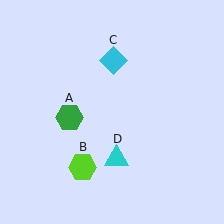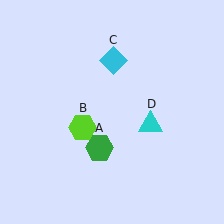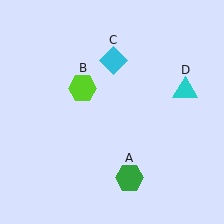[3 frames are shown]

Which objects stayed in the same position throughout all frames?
Cyan diamond (object C) remained stationary.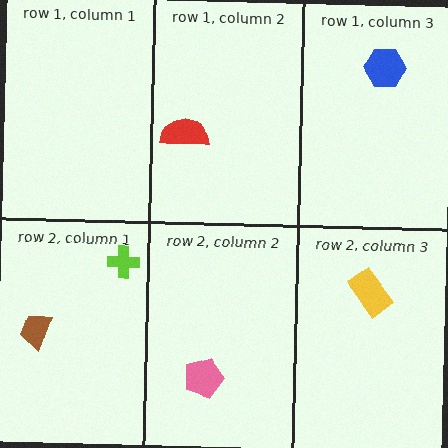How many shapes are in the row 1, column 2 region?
1.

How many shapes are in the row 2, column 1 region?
2.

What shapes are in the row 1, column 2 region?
The red semicircle.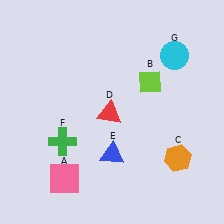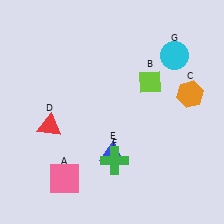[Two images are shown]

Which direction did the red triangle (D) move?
The red triangle (D) moved left.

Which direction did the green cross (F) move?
The green cross (F) moved right.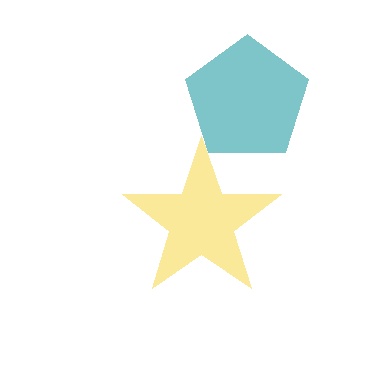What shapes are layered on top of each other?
The layered shapes are: a teal pentagon, a yellow star.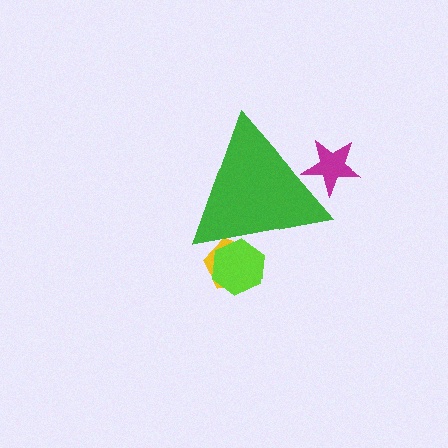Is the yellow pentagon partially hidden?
Yes, the yellow pentagon is partially hidden behind the green triangle.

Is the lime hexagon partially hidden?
Yes, the lime hexagon is partially hidden behind the green triangle.